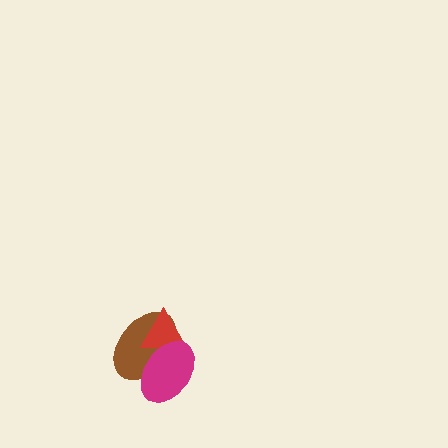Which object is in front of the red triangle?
The magenta ellipse is in front of the red triangle.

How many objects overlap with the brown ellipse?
2 objects overlap with the brown ellipse.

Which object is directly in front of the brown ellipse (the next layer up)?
The red triangle is directly in front of the brown ellipse.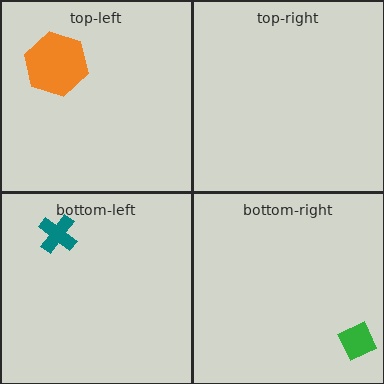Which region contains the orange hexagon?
The top-left region.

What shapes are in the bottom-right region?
The green diamond.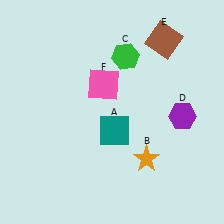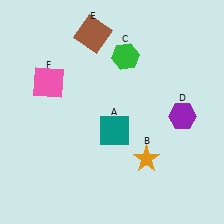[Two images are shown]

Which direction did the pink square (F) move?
The pink square (F) moved left.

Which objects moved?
The objects that moved are: the brown square (E), the pink square (F).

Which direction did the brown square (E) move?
The brown square (E) moved left.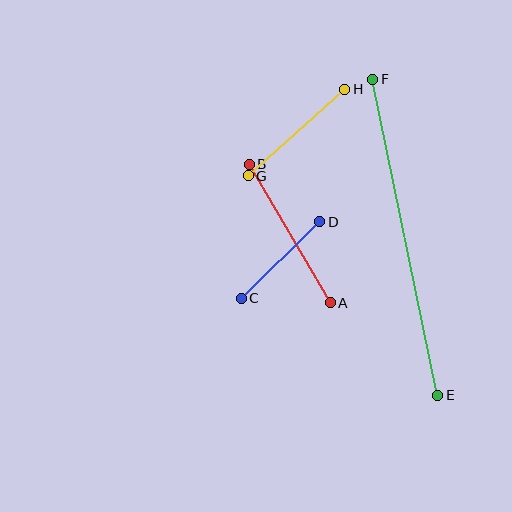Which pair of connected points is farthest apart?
Points E and F are farthest apart.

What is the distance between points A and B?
The distance is approximately 160 pixels.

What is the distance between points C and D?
The distance is approximately 110 pixels.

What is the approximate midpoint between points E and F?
The midpoint is at approximately (405, 237) pixels.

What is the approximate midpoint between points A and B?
The midpoint is at approximately (290, 233) pixels.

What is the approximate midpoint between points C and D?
The midpoint is at approximately (281, 260) pixels.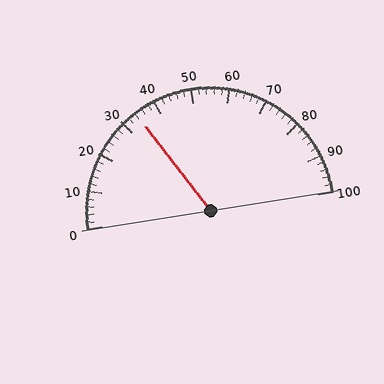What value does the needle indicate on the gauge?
The needle indicates approximately 34.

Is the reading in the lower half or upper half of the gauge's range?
The reading is in the lower half of the range (0 to 100).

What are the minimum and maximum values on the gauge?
The gauge ranges from 0 to 100.